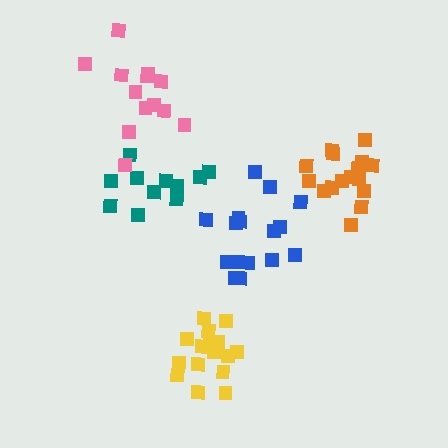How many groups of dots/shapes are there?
There are 5 groups.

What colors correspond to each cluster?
The clusters are colored: teal, orange, blue, pink, yellow.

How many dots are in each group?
Group 1: 11 dots, Group 2: 16 dots, Group 3: 16 dots, Group 4: 13 dots, Group 5: 16 dots (72 total).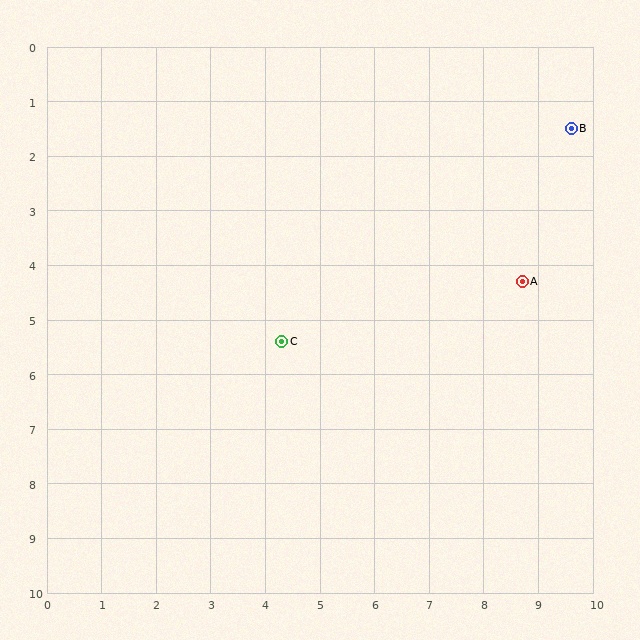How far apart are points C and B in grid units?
Points C and B are about 6.6 grid units apart.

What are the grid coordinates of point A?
Point A is at approximately (8.7, 4.3).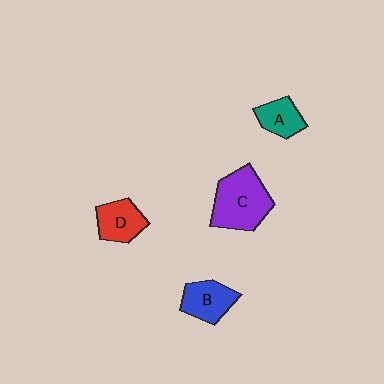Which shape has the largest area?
Shape C (purple).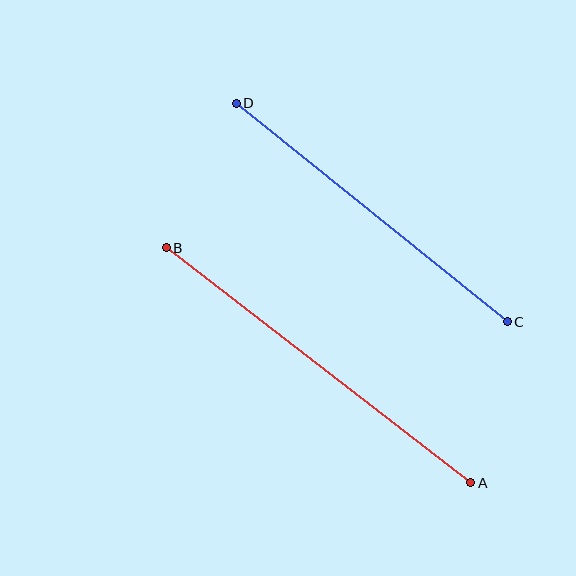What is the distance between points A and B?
The distance is approximately 384 pixels.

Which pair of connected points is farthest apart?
Points A and B are farthest apart.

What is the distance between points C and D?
The distance is approximately 348 pixels.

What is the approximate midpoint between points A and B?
The midpoint is at approximately (319, 365) pixels.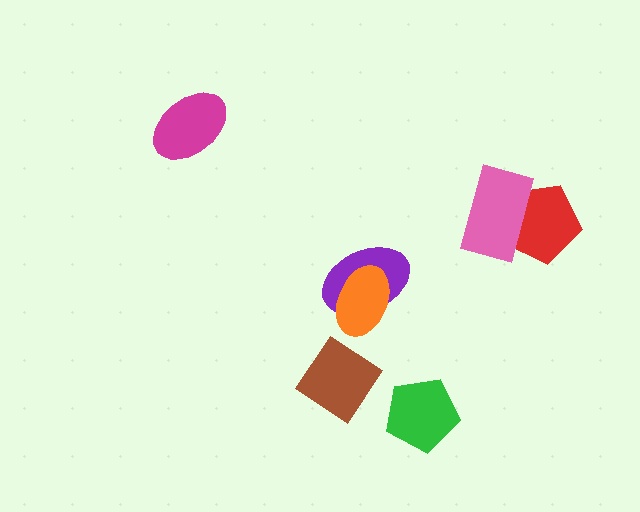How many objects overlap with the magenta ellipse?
0 objects overlap with the magenta ellipse.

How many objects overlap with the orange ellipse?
1 object overlaps with the orange ellipse.